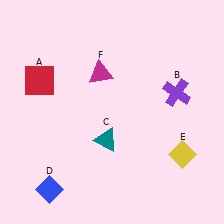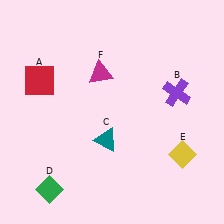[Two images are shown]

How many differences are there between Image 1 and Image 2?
There is 1 difference between the two images.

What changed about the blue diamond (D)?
In Image 1, D is blue. In Image 2, it changed to green.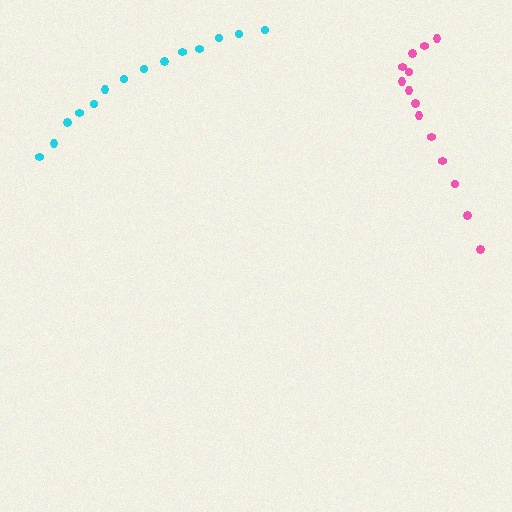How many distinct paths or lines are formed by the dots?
There are 2 distinct paths.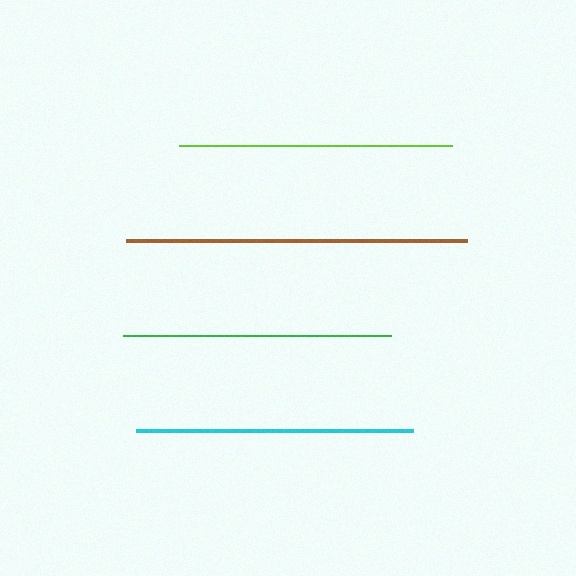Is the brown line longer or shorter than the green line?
The brown line is longer than the green line.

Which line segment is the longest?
The brown line is the longest at approximately 341 pixels.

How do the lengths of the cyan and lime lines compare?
The cyan and lime lines are approximately the same length.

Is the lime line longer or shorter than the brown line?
The brown line is longer than the lime line.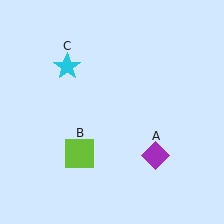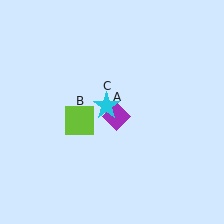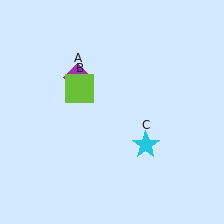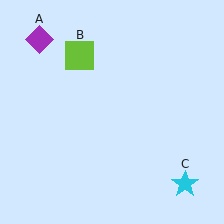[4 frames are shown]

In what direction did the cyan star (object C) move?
The cyan star (object C) moved down and to the right.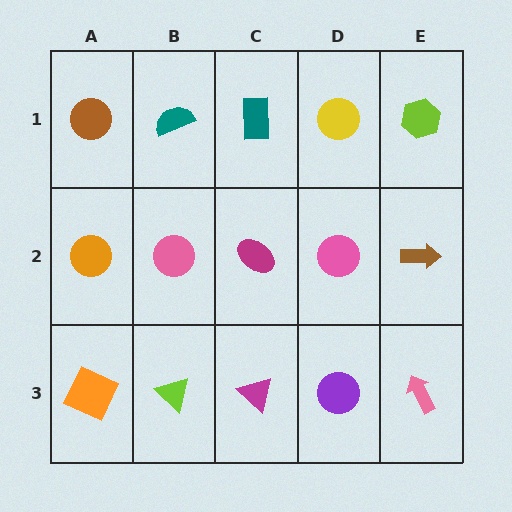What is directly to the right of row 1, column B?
A teal rectangle.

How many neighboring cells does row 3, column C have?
3.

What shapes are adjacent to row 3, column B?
A pink circle (row 2, column B), an orange square (row 3, column A), a magenta triangle (row 3, column C).